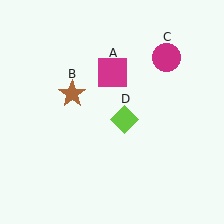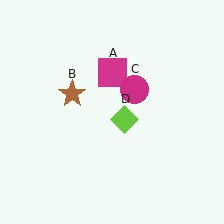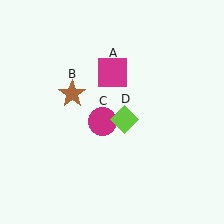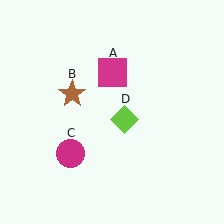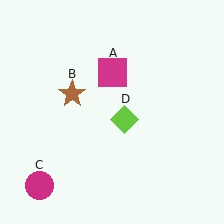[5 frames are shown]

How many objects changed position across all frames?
1 object changed position: magenta circle (object C).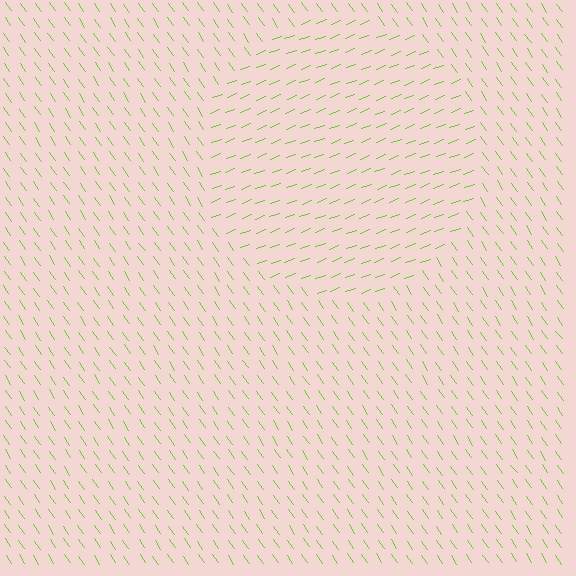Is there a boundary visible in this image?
Yes, there is a texture boundary formed by a change in line orientation.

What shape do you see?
I see a circle.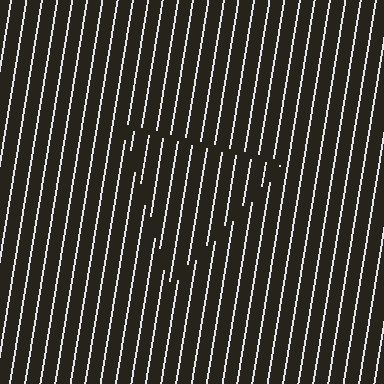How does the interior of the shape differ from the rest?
The interior of the shape contains the same grating, shifted by half a period — the contour is defined by the phase discontinuity where line-ends from the inner and outer gratings abut.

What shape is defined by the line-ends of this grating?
An illusory triangle. The interior of the shape contains the same grating, shifted by half a period — the contour is defined by the phase discontinuity where line-ends from the inner and outer gratings abut.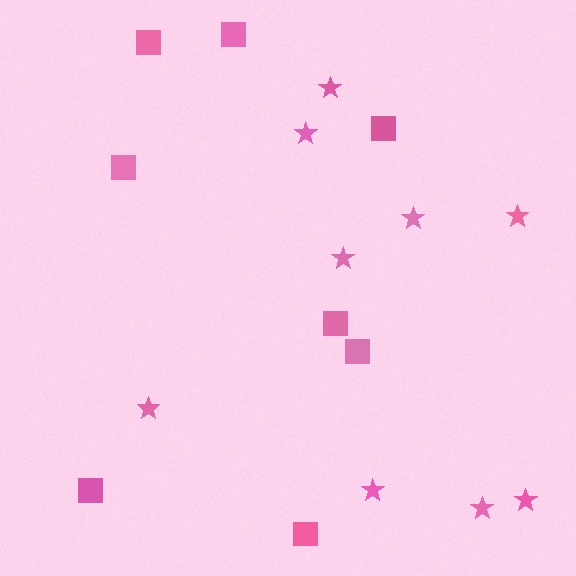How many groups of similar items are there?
There are 2 groups: one group of stars (9) and one group of squares (8).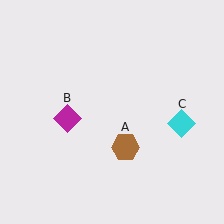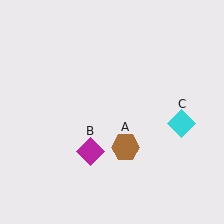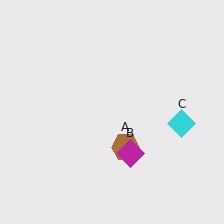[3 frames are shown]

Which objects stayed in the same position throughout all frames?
Brown hexagon (object A) and cyan diamond (object C) remained stationary.